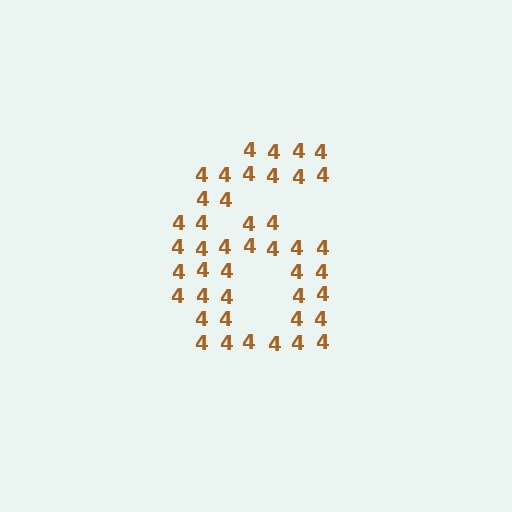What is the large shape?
The large shape is the digit 6.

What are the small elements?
The small elements are digit 4's.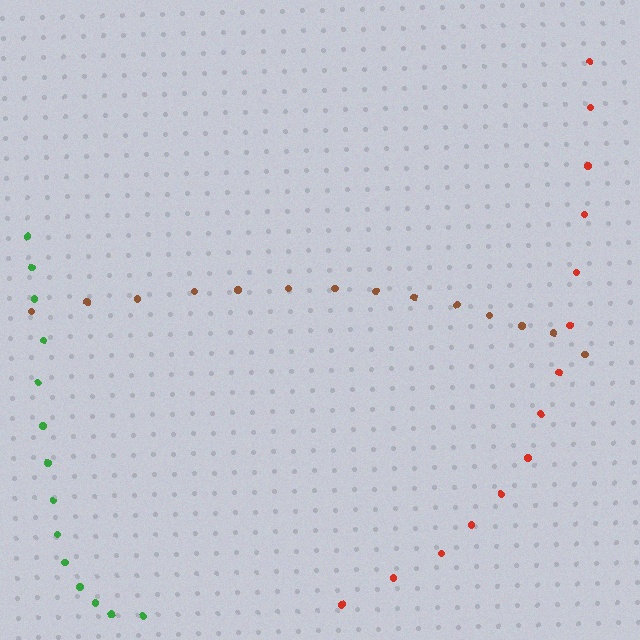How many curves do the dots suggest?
There are 3 distinct paths.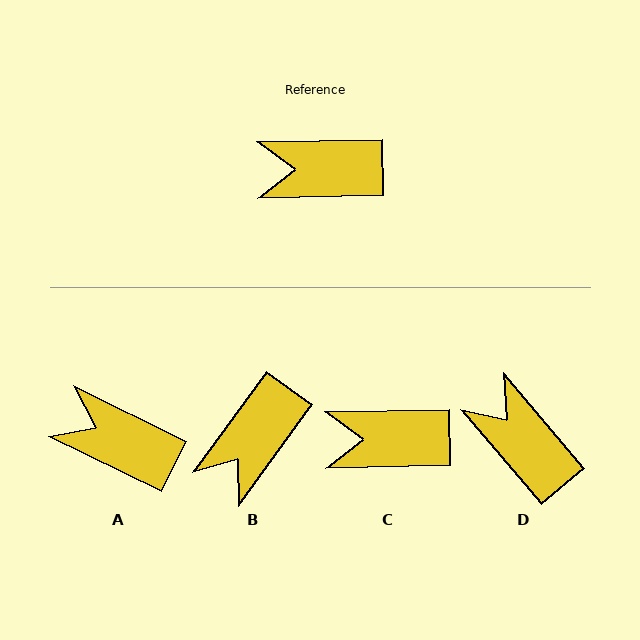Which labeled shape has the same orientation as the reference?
C.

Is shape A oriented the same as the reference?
No, it is off by about 27 degrees.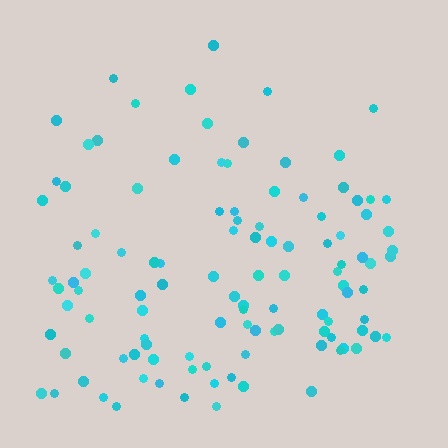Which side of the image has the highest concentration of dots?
The bottom.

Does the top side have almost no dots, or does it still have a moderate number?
Still a moderate number, just noticeably fewer than the bottom.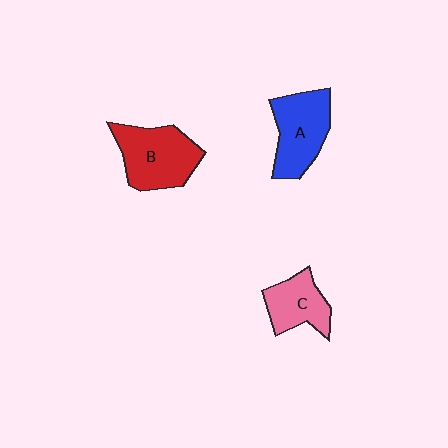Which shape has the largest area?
Shape B (red).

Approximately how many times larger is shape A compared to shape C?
Approximately 1.4 times.